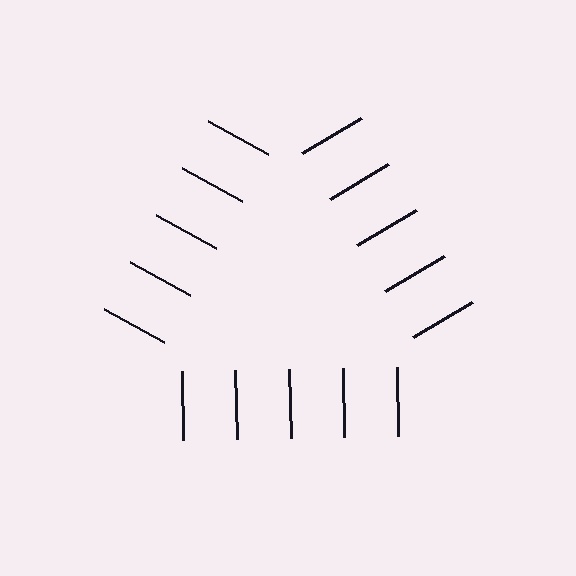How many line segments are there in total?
15 — 5 along each of the 3 edges.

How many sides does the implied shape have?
3 sides — the line-ends trace a triangle.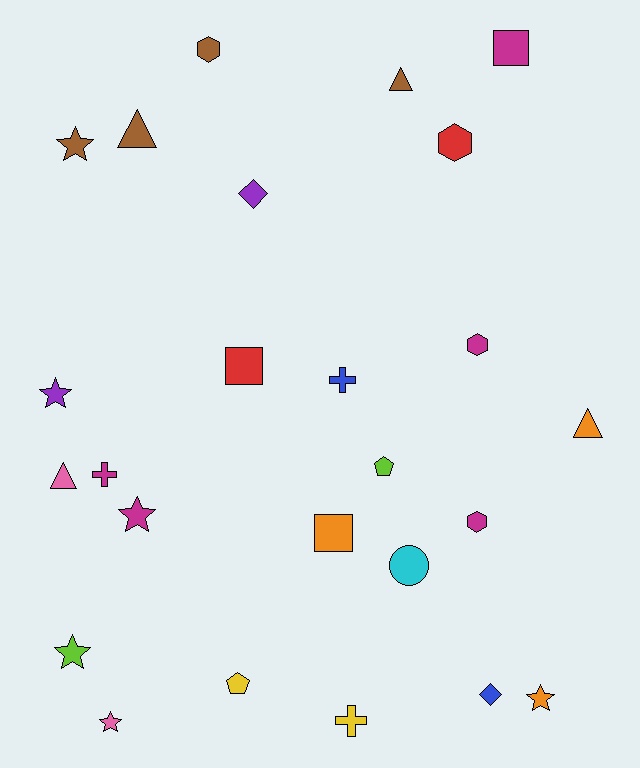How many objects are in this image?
There are 25 objects.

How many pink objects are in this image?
There are 2 pink objects.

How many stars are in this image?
There are 6 stars.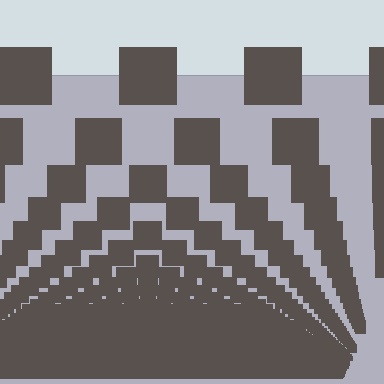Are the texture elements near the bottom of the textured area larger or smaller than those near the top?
Smaller. The gradient is inverted — elements near the bottom are smaller and denser.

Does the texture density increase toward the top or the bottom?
Density increases toward the bottom.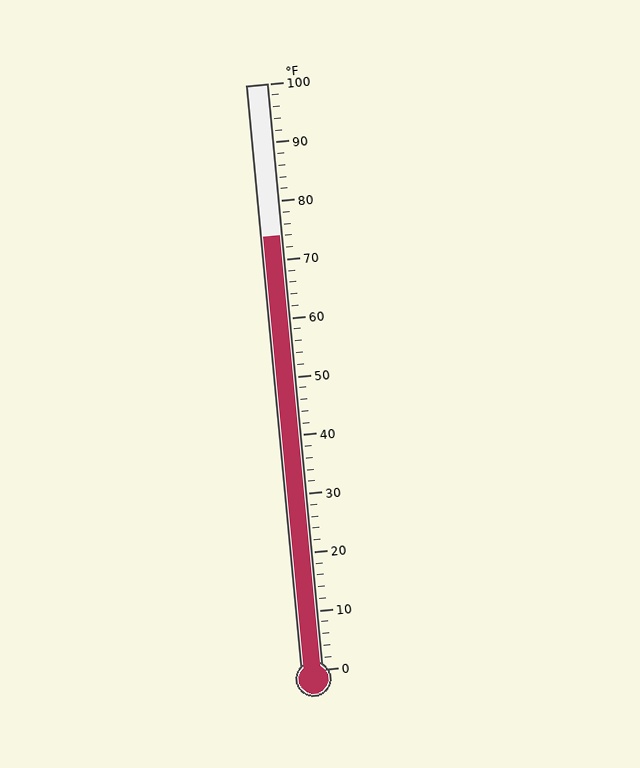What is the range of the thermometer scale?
The thermometer scale ranges from 0°F to 100°F.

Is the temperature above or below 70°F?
The temperature is above 70°F.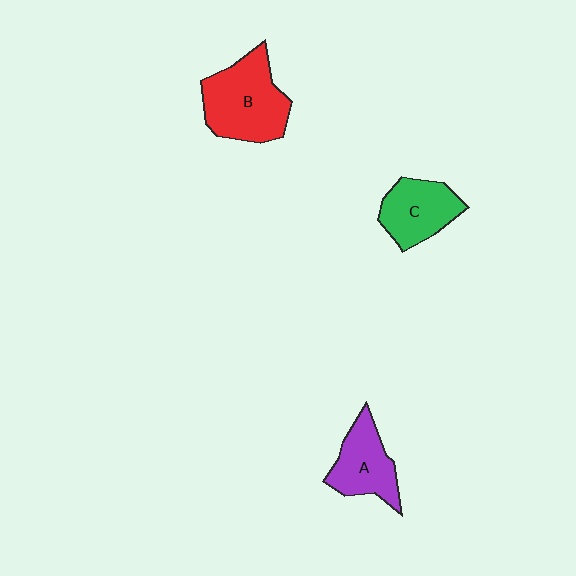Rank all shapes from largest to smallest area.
From largest to smallest: B (red), C (green), A (purple).